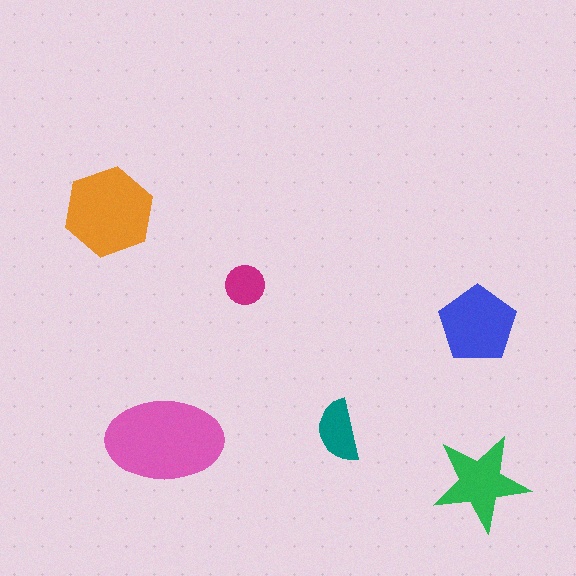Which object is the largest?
The pink ellipse.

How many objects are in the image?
There are 6 objects in the image.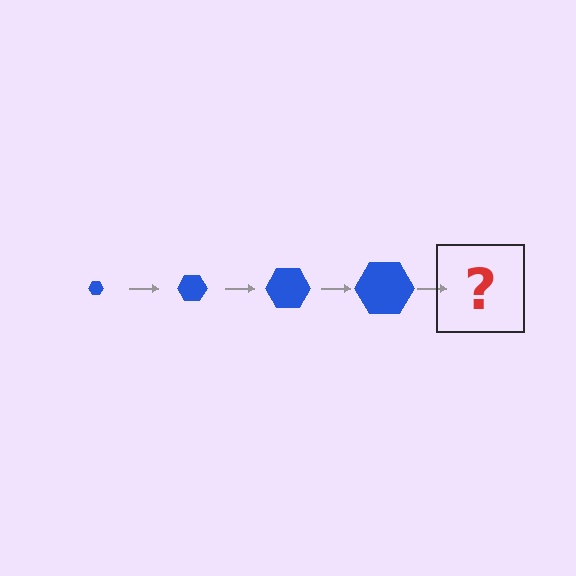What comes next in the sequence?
The next element should be a blue hexagon, larger than the previous one.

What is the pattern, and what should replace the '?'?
The pattern is that the hexagon gets progressively larger each step. The '?' should be a blue hexagon, larger than the previous one.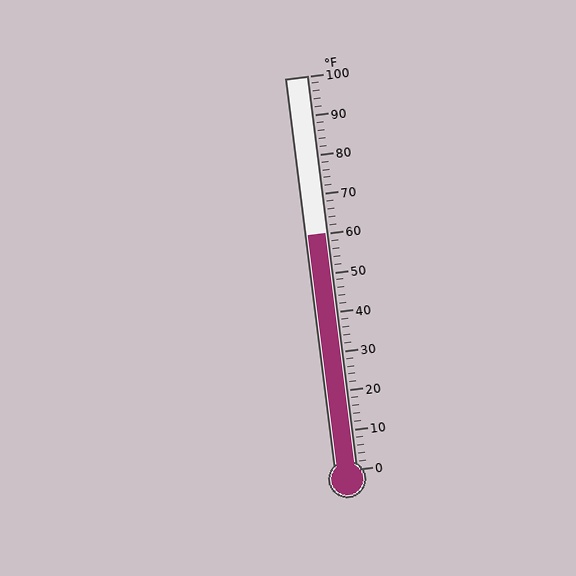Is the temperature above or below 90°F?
The temperature is below 90°F.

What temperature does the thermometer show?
The thermometer shows approximately 60°F.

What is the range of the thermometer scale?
The thermometer scale ranges from 0°F to 100°F.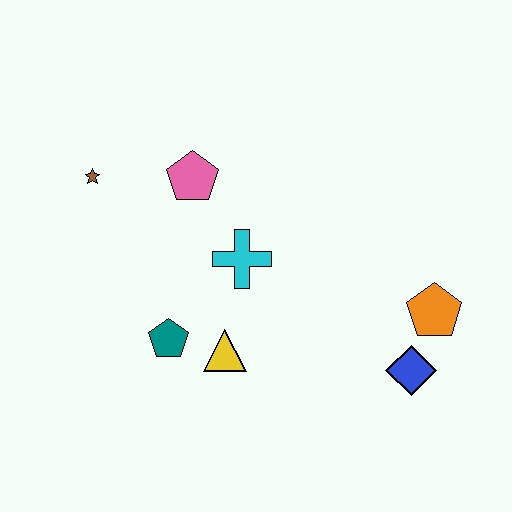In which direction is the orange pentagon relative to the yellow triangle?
The orange pentagon is to the right of the yellow triangle.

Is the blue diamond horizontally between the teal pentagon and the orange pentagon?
Yes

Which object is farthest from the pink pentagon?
The blue diamond is farthest from the pink pentagon.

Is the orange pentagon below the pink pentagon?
Yes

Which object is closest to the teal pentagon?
The yellow triangle is closest to the teal pentagon.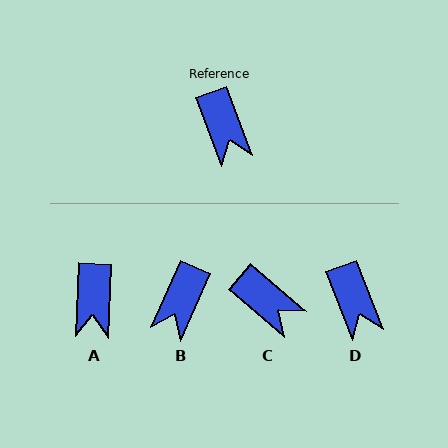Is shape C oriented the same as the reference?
No, it is off by about 29 degrees.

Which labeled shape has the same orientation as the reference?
D.